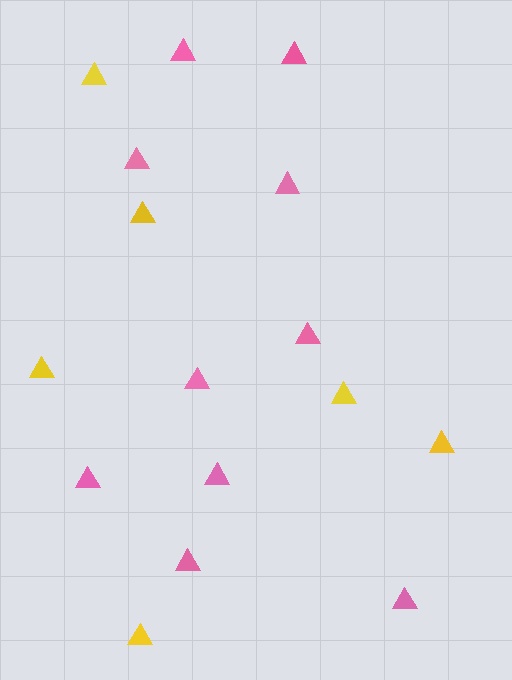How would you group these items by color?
There are 2 groups: one group of pink triangles (10) and one group of yellow triangles (6).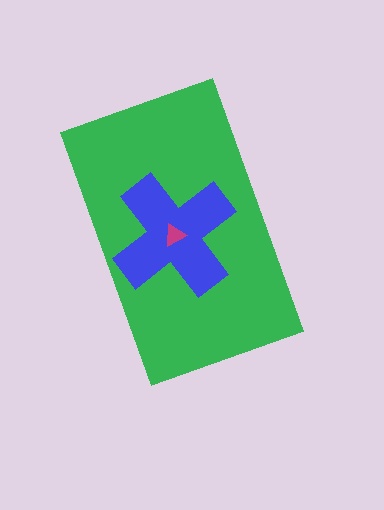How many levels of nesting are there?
3.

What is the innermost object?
The magenta triangle.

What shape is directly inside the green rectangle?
The blue cross.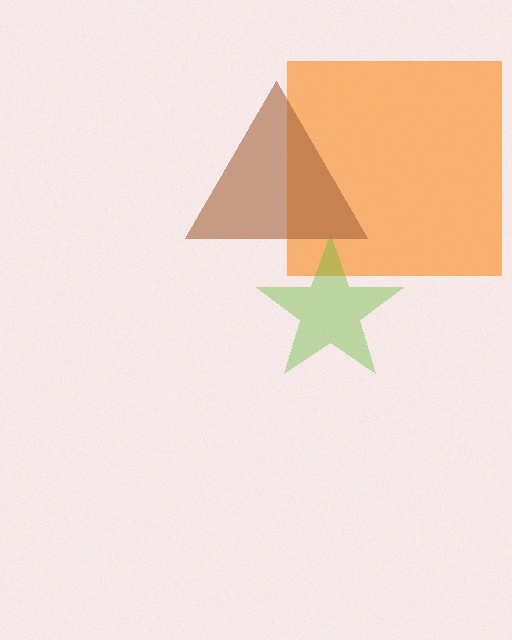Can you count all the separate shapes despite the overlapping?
Yes, there are 3 separate shapes.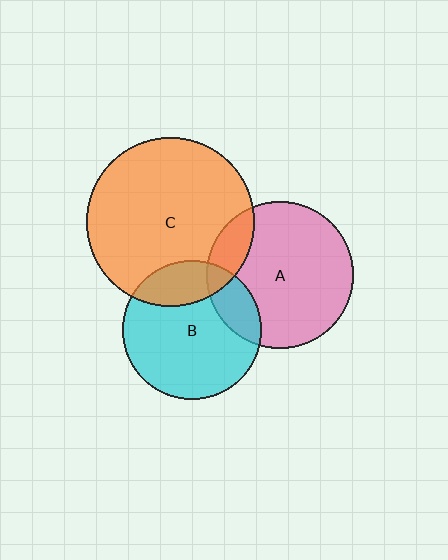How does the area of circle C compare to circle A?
Approximately 1.3 times.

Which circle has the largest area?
Circle C (orange).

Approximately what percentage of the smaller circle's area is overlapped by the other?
Approximately 15%.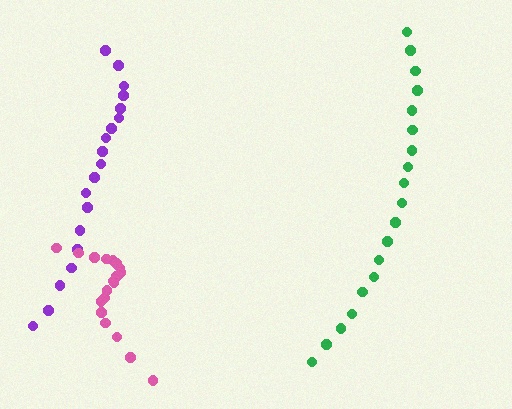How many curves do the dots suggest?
There are 3 distinct paths.